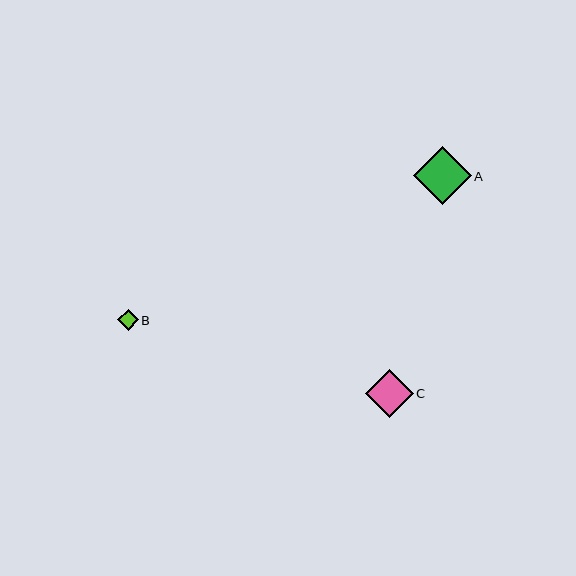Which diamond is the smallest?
Diamond B is the smallest with a size of approximately 21 pixels.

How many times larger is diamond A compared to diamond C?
Diamond A is approximately 1.2 times the size of diamond C.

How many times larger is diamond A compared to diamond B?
Diamond A is approximately 2.8 times the size of diamond B.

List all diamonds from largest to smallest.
From largest to smallest: A, C, B.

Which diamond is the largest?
Diamond A is the largest with a size of approximately 58 pixels.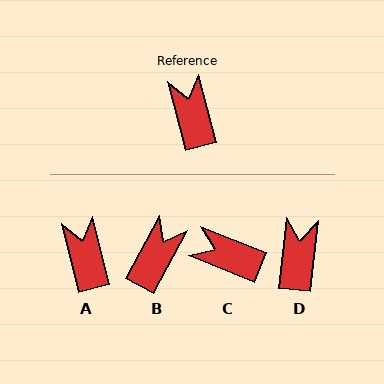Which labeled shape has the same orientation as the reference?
A.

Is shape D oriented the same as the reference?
No, it is off by about 20 degrees.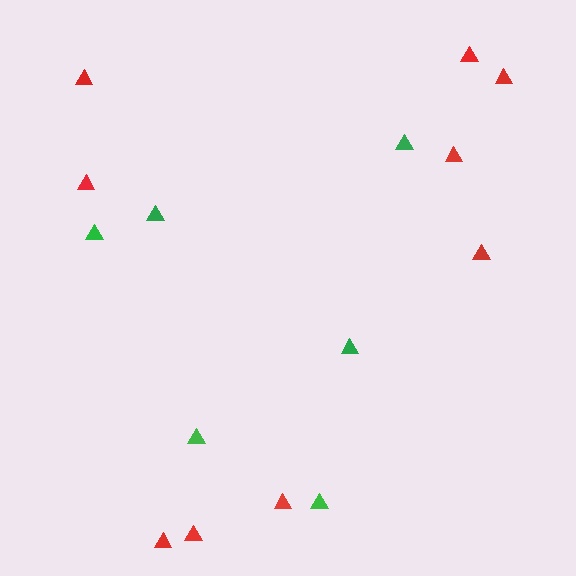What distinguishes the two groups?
There are 2 groups: one group of green triangles (6) and one group of red triangles (9).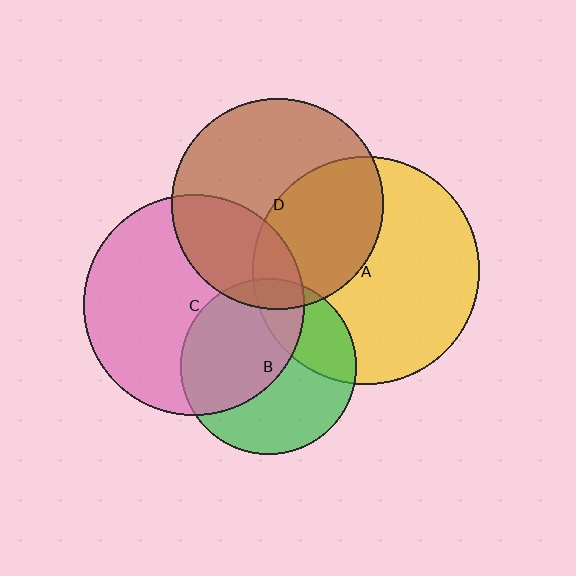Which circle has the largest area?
Circle A (yellow).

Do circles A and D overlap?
Yes.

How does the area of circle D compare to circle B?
Approximately 1.4 times.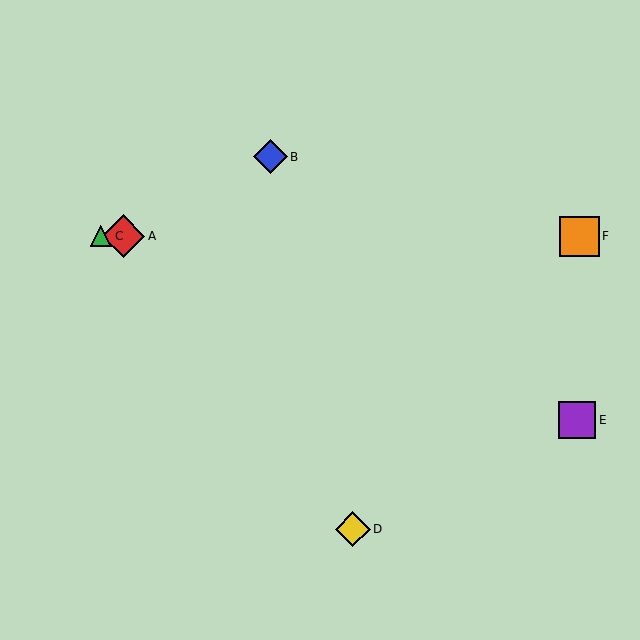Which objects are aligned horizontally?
Objects A, C, F are aligned horizontally.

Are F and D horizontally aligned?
No, F is at y≈236 and D is at y≈529.